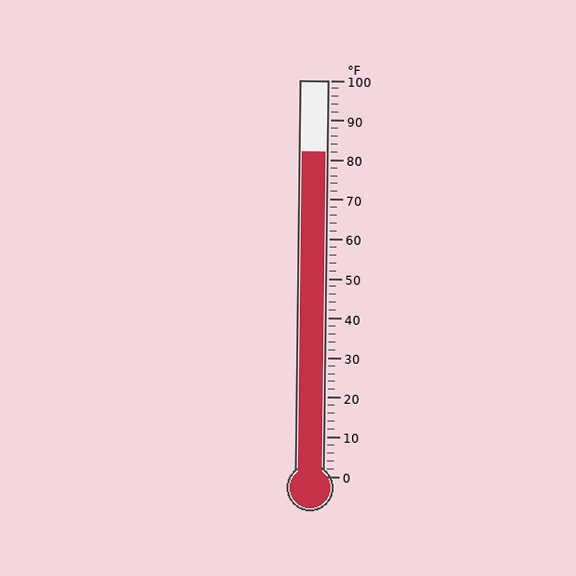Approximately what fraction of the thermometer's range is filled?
The thermometer is filled to approximately 80% of its range.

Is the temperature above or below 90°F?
The temperature is below 90°F.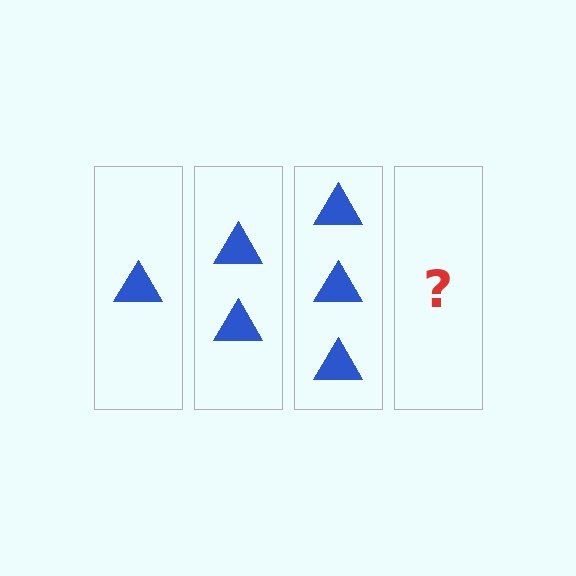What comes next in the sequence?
The next element should be 4 triangles.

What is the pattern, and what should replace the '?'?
The pattern is that each step adds one more triangle. The '?' should be 4 triangles.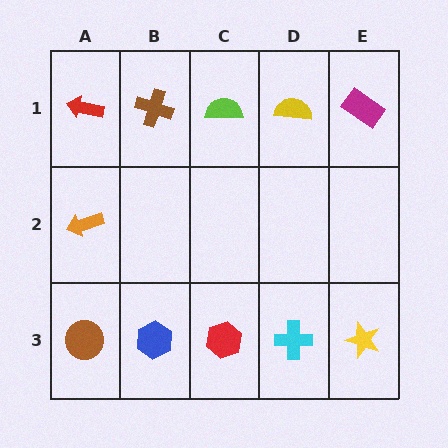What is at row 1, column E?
A magenta rectangle.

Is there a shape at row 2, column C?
No, that cell is empty.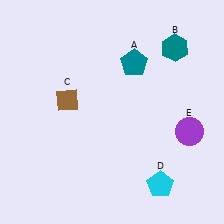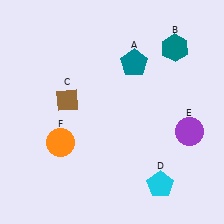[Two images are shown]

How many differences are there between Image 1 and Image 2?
There is 1 difference between the two images.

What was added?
An orange circle (F) was added in Image 2.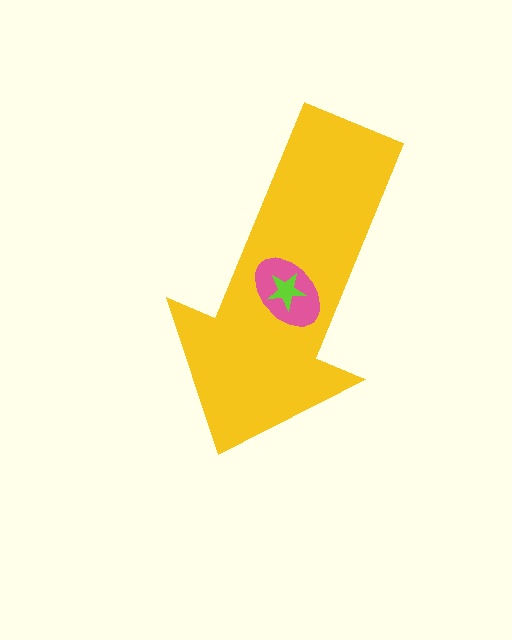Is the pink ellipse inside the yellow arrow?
Yes.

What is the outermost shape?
The yellow arrow.